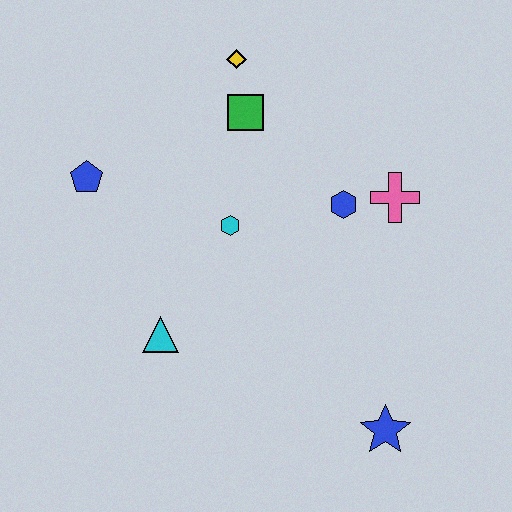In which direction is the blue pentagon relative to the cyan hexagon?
The blue pentagon is to the left of the cyan hexagon.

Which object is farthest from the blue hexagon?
The blue pentagon is farthest from the blue hexagon.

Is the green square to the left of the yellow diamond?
No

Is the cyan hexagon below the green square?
Yes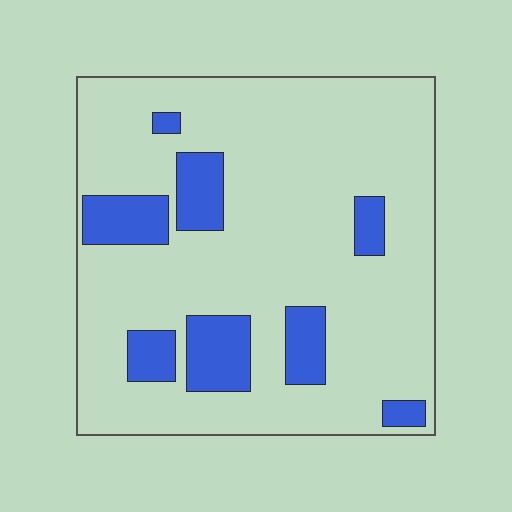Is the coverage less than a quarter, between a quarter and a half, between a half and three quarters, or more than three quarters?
Less than a quarter.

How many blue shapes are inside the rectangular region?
8.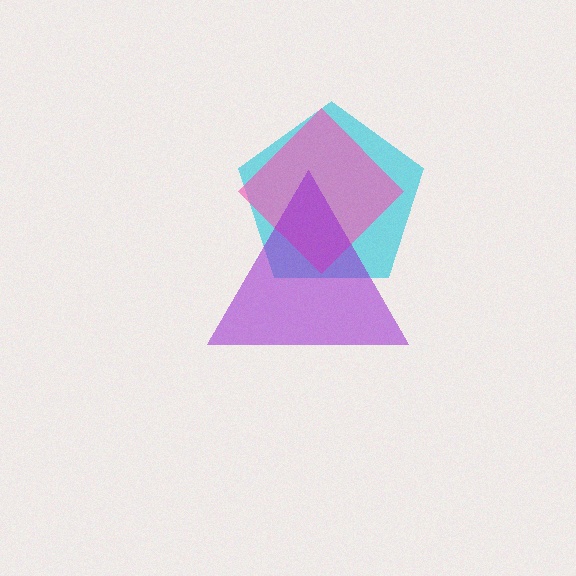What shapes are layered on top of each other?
The layered shapes are: a cyan pentagon, a pink diamond, a purple triangle.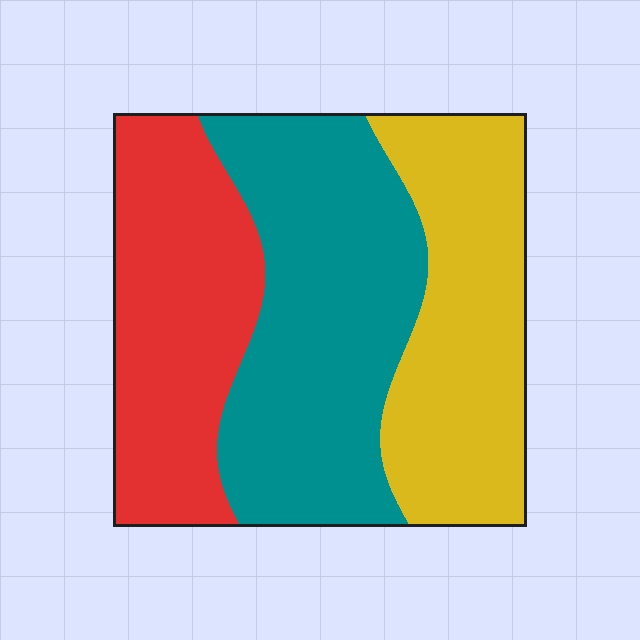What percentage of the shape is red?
Red covers 30% of the shape.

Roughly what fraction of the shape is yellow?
Yellow takes up between a sixth and a third of the shape.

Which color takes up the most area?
Teal, at roughly 40%.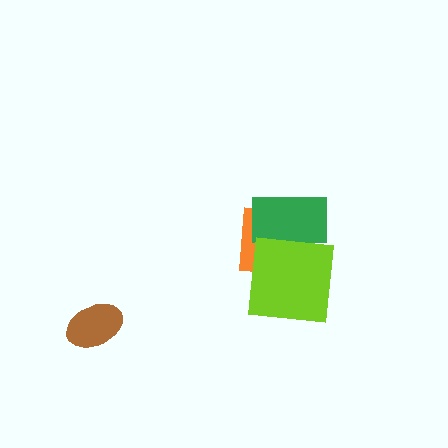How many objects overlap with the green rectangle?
2 objects overlap with the green rectangle.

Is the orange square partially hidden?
Yes, it is partially covered by another shape.